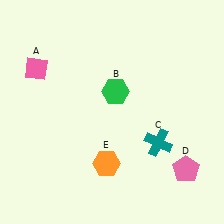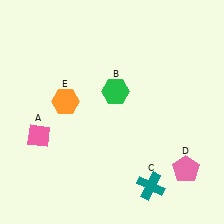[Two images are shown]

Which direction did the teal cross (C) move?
The teal cross (C) moved down.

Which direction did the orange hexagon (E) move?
The orange hexagon (E) moved up.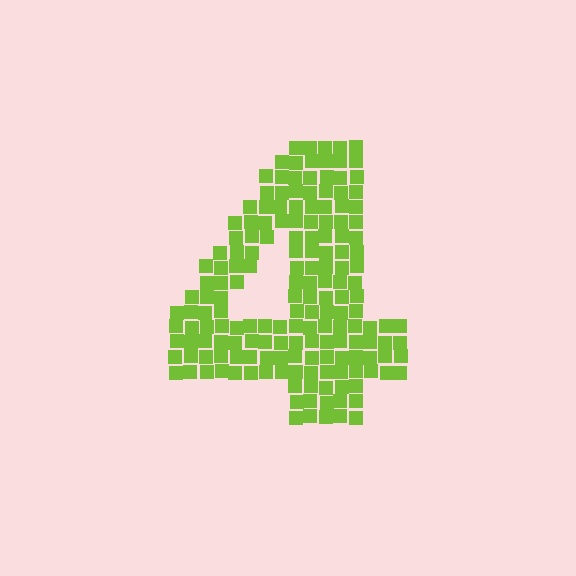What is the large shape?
The large shape is the digit 4.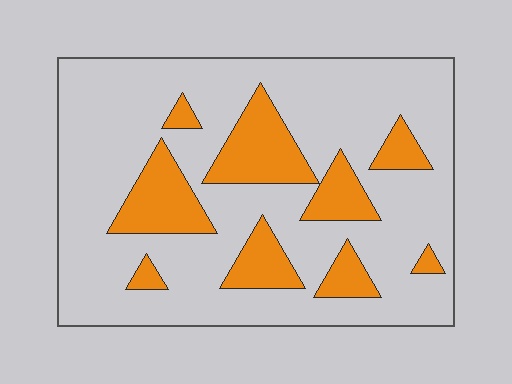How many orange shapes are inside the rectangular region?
9.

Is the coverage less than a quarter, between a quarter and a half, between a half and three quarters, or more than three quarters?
Less than a quarter.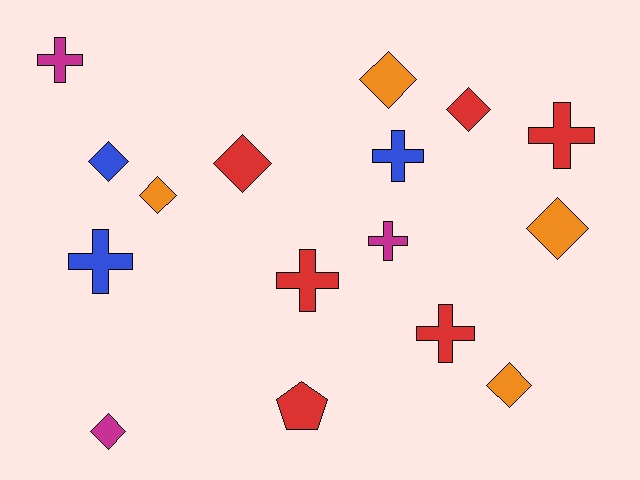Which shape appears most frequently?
Diamond, with 8 objects.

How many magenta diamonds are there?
There is 1 magenta diamond.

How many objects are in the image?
There are 16 objects.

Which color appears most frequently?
Red, with 6 objects.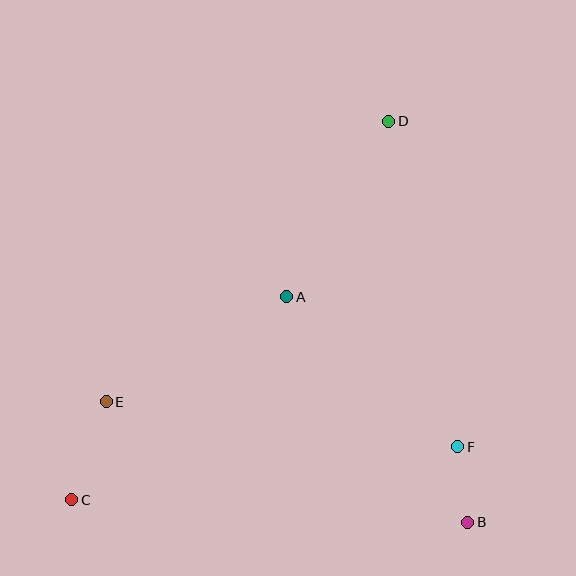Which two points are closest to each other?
Points B and F are closest to each other.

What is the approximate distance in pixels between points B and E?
The distance between B and E is approximately 381 pixels.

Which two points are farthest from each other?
Points C and D are farthest from each other.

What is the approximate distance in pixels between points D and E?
The distance between D and E is approximately 398 pixels.